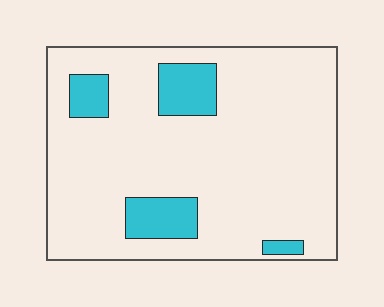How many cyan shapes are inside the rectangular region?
4.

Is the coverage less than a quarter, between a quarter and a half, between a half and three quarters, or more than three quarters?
Less than a quarter.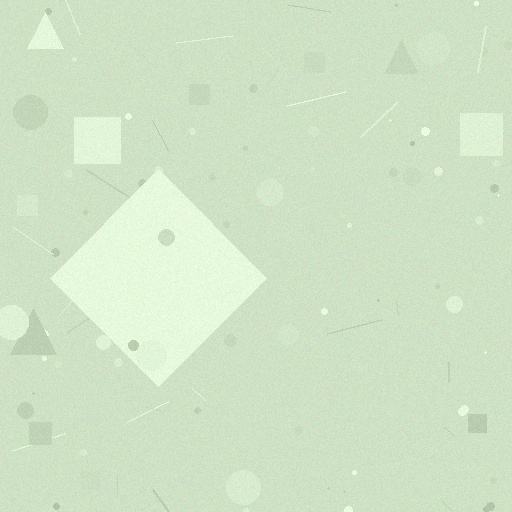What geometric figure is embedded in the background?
A diamond is embedded in the background.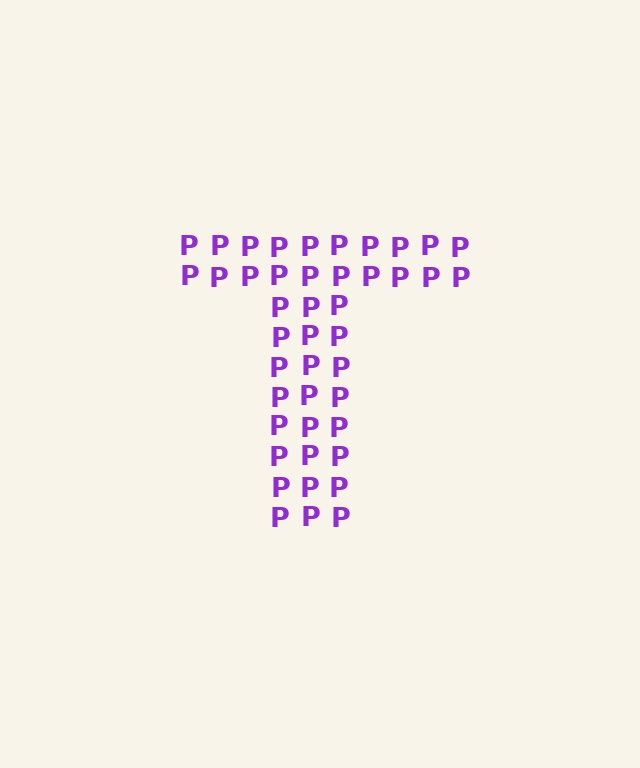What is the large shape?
The large shape is the letter T.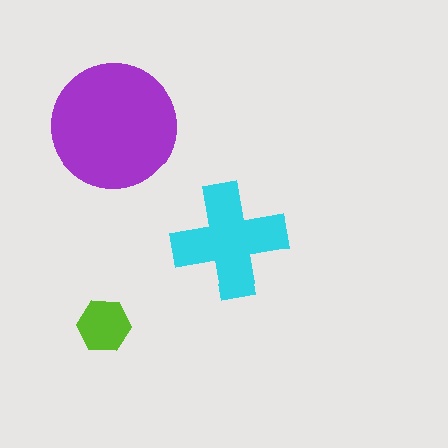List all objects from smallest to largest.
The lime hexagon, the cyan cross, the purple circle.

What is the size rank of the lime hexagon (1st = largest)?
3rd.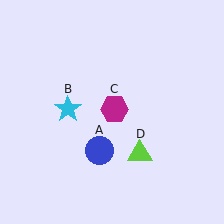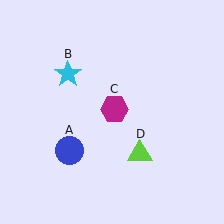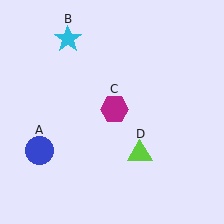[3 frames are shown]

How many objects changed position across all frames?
2 objects changed position: blue circle (object A), cyan star (object B).